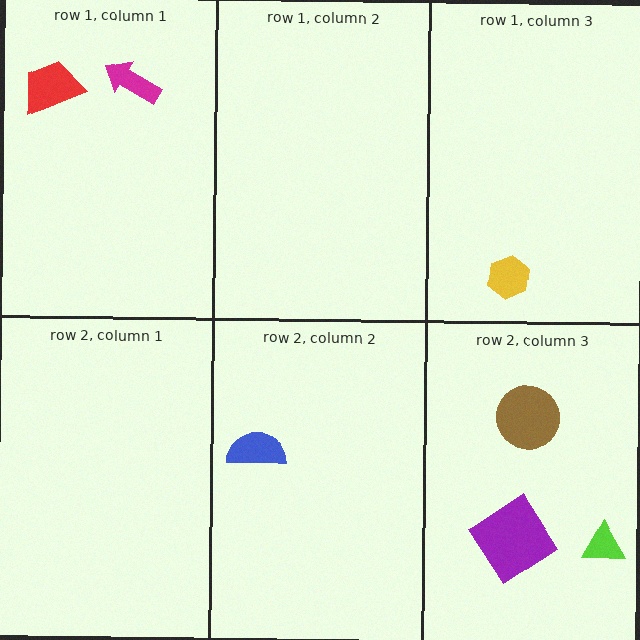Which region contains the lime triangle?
The row 2, column 3 region.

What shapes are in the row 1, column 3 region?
The yellow hexagon.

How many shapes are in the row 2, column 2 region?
1.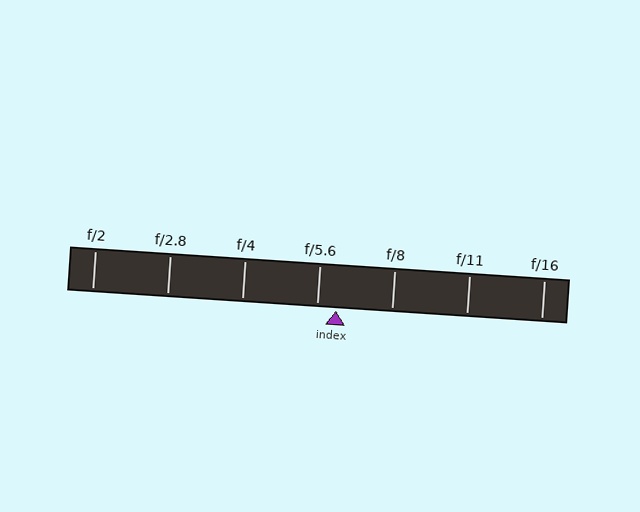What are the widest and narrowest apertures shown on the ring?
The widest aperture shown is f/2 and the narrowest is f/16.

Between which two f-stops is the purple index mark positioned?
The index mark is between f/5.6 and f/8.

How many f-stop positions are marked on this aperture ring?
There are 7 f-stop positions marked.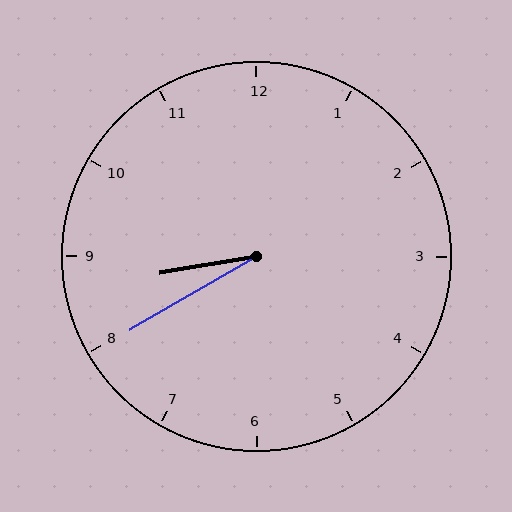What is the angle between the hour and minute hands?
Approximately 20 degrees.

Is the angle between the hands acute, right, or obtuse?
It is acute.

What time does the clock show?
8:40.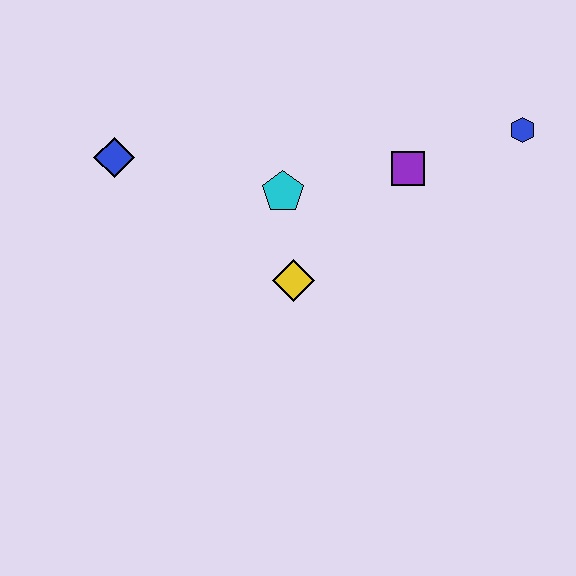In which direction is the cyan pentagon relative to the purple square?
The cyan pentagon is to the left of the purple square.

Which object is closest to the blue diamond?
The cyan pentagon is closest to the blue diamond.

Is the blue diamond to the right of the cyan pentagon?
No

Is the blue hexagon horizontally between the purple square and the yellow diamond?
No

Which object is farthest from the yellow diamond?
The blue hexagon is farthest from the yellow diamond.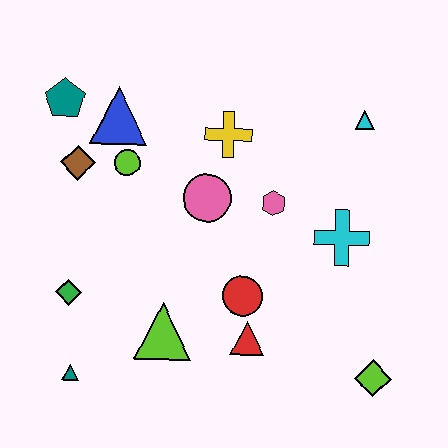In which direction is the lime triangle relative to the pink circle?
The lime triangle is below the pink circle.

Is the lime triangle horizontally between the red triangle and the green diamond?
Yes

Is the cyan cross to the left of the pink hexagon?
No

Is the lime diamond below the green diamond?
Yes